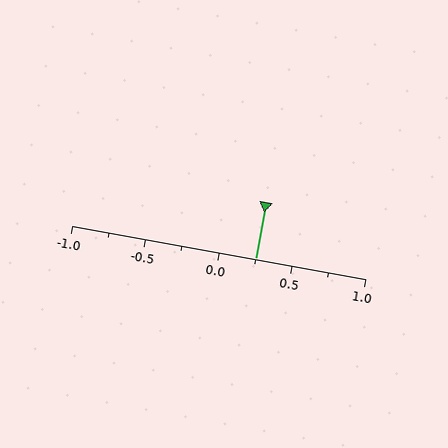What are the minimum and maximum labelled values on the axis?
The axis runs from -1.0 to 1.0.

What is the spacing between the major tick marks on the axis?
The major ticks are spaced 0.5 apart.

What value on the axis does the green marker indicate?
The marker indicates approximately 0.25.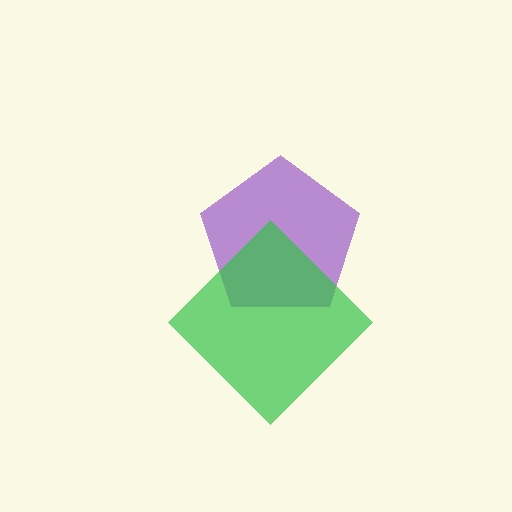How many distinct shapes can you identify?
There are 2 distinct shapes: a purple pentagon, a green diamond.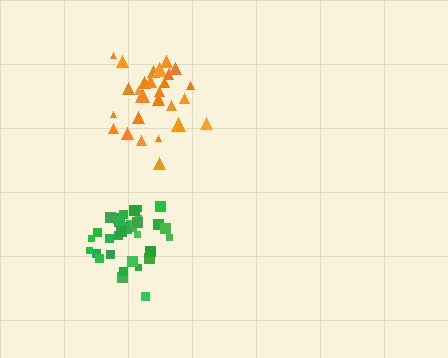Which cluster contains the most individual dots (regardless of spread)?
Green (34).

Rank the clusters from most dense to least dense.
green, orange.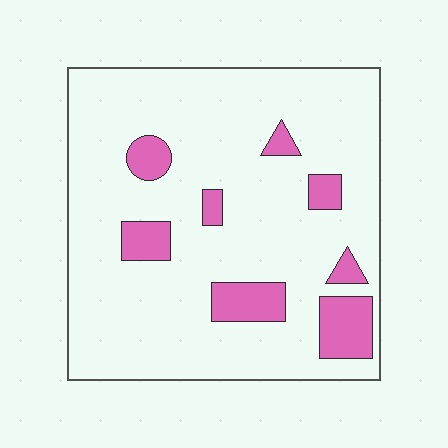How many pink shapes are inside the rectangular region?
8.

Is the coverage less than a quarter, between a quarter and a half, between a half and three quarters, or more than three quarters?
Less than a quarter.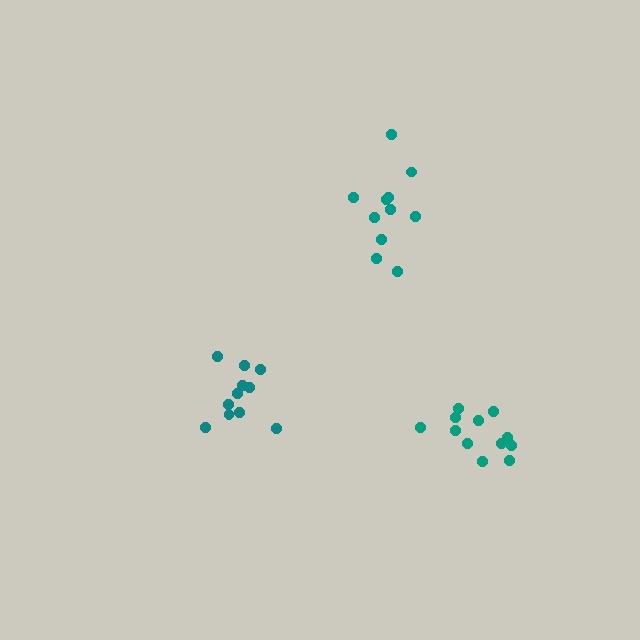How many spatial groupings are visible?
There are 3 spatial groupings.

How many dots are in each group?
Group 1: 11 dots, Group 2: 11 dots, Group 3: 12 dots (34 total).